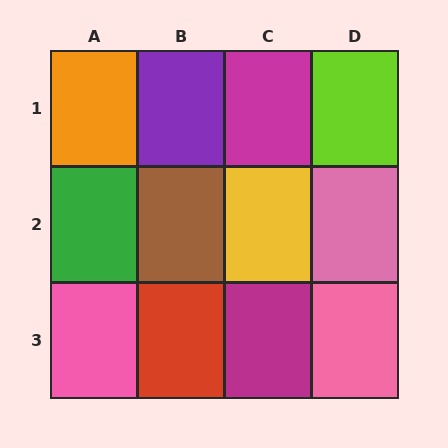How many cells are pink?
3 cells are pink.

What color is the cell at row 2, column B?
Brown.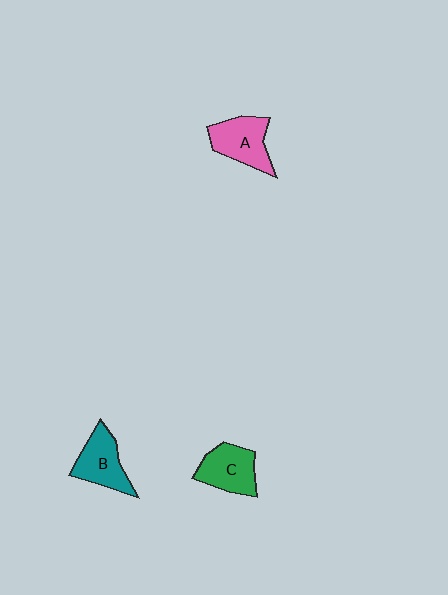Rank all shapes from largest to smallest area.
From largest to smallest: A (pink), C (green), B (teal).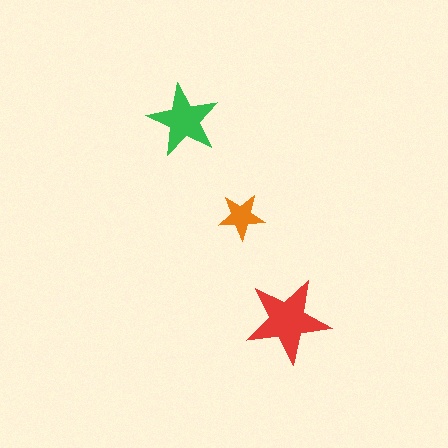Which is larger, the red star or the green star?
The red one.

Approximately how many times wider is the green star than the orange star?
About 1.5 times wider.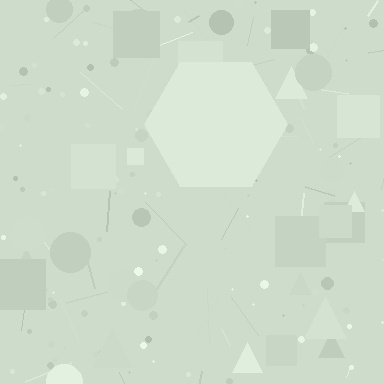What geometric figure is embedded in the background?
A hexagon is embedded in the background.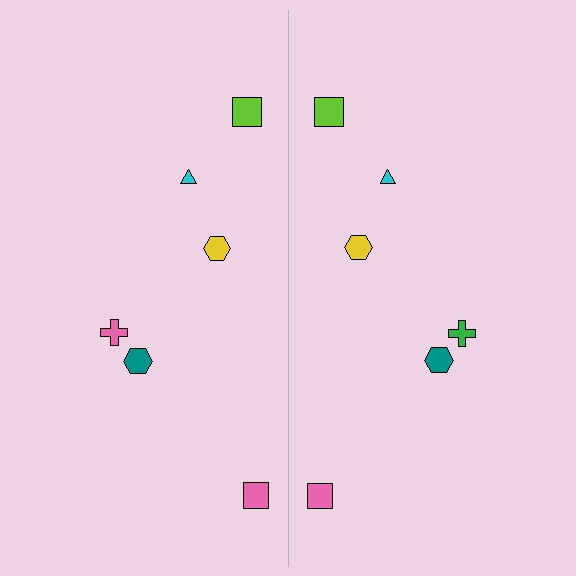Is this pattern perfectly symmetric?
No, the pattern is not perfectly symmetric. The green cross on the right side breaks the symmetry — its mirror counterpart is pink.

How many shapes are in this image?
There are 12 shapes in this image.